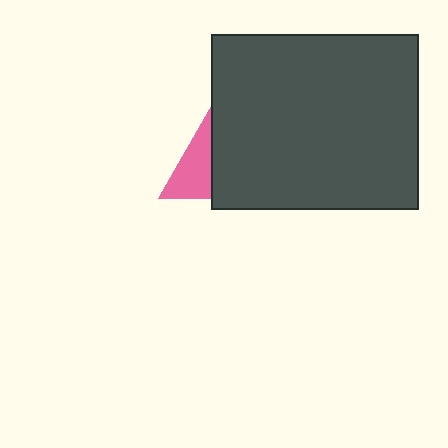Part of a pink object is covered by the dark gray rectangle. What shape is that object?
It is a triangle.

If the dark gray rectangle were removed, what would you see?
You would see the complete pink triangle.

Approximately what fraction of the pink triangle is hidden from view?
Roughly 65% of the pink triangle is hidden behind the dark gray rectangle.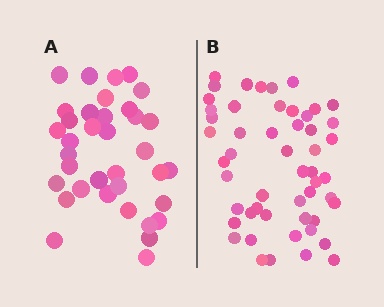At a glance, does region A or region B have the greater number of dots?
Region B (the right region) has more dots.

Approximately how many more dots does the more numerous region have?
Region B has approximately 15 more dots than region A.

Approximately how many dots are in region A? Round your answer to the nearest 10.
About 40 dots. (The exact count is 36, which rounds to 40.)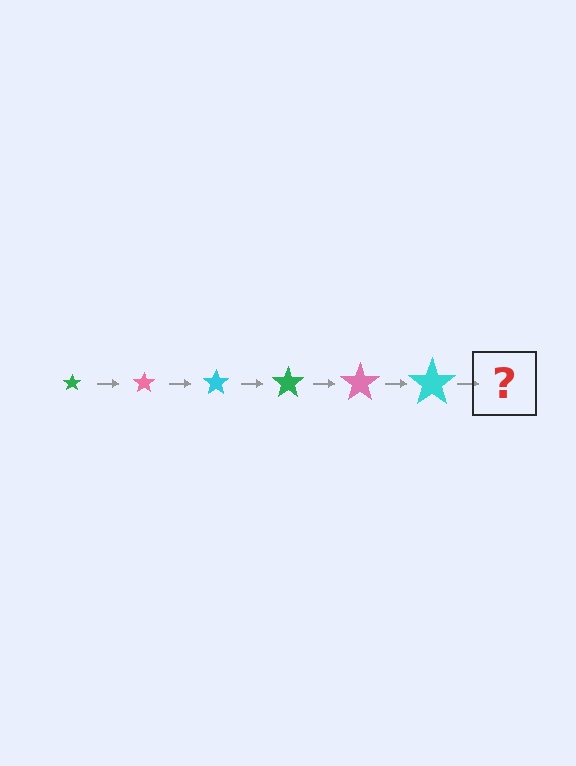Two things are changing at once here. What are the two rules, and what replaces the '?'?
The two rules are that the star grows larger each step and the color cycles through green, pink, and cyan. The '?' should be a green star, larger than the previous one.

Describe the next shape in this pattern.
It should be a green star, larger than the previous one.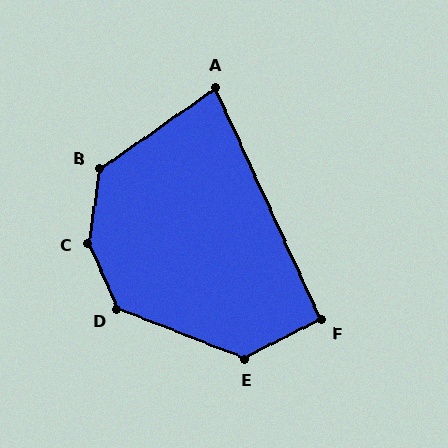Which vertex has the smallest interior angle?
A, at approximately 80 degrees.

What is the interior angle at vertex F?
Approximately 93 degrees (approximately right).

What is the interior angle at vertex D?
Approximately 135 degrees (obtuse).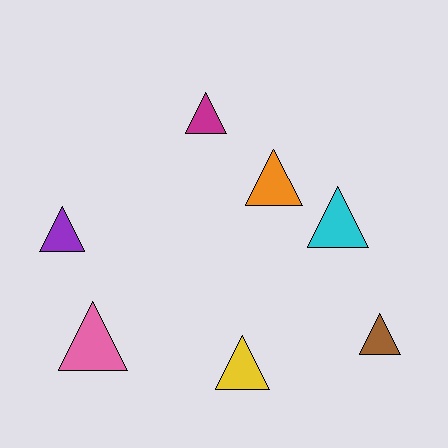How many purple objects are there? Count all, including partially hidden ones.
There is 1 purple object.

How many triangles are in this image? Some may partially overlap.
There are 7 triangles.